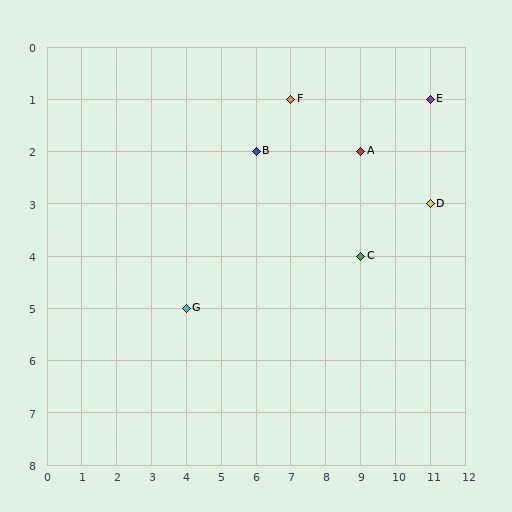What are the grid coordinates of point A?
Point A is at grid coordinates (9, 2).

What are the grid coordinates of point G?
Point G is at grid coordinates (4, 5).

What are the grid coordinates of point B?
Point B is at grid coordinates (6, 2).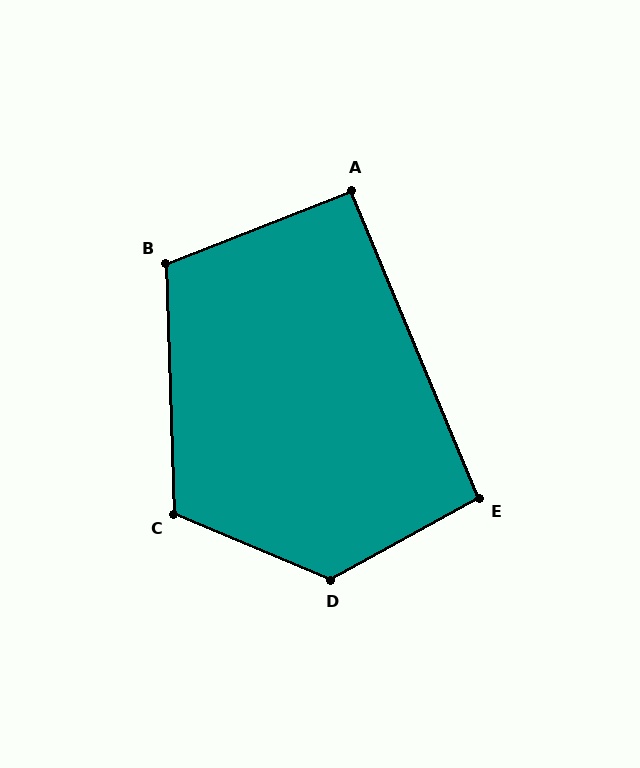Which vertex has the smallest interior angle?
A, at approximately 91 degrees.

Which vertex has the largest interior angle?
D, at approximately 129 degrees.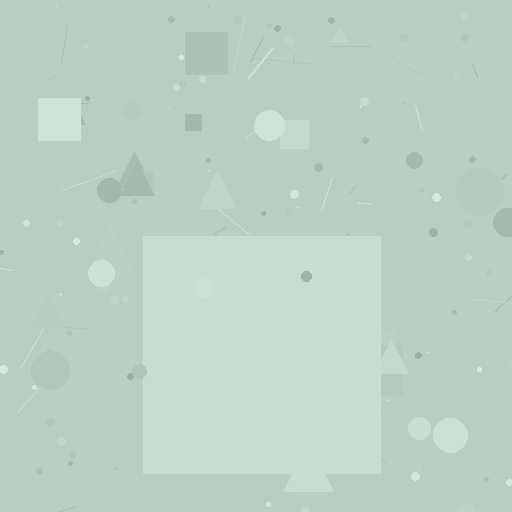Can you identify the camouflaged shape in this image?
The camouflaged shape is a square.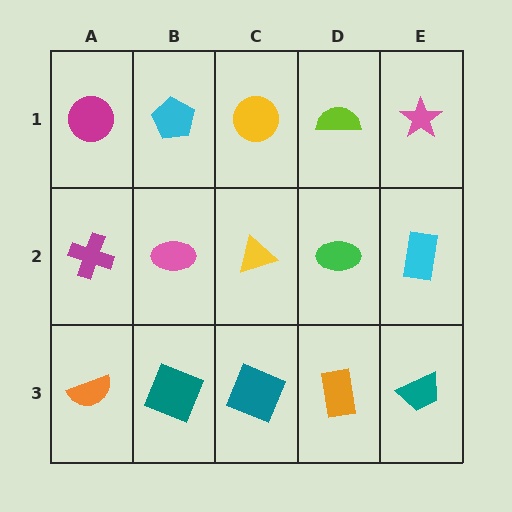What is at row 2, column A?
A magenta cross.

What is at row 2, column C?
A yellow triangle.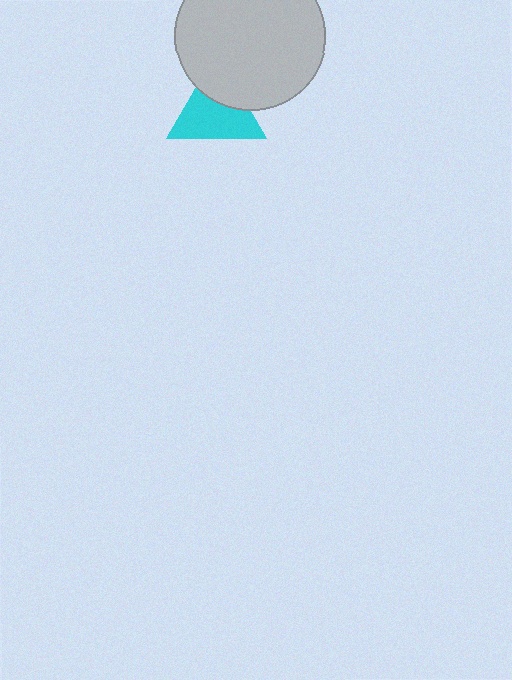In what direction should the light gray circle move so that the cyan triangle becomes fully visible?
The light gray circle should move up. That is the shortest direction to clear the overlap and leave the cyan triangle fully visible.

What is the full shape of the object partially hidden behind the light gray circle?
The partially hidden object is a cyan triangle.